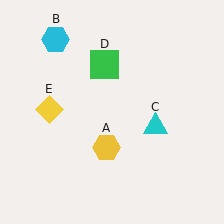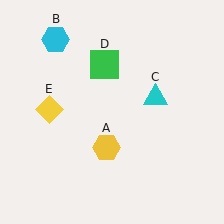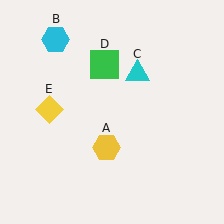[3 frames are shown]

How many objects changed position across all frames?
1 object changed position: cyan triangle (object C).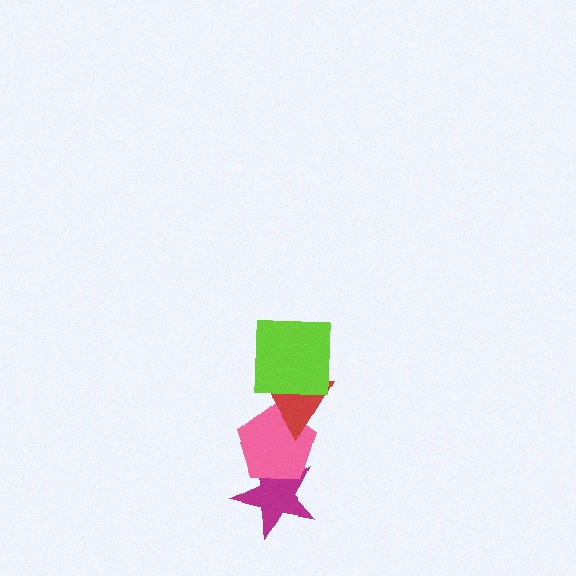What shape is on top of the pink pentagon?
The red triangle is on top of the pink pentagon.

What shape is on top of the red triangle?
The lime square is on top of the red triangle.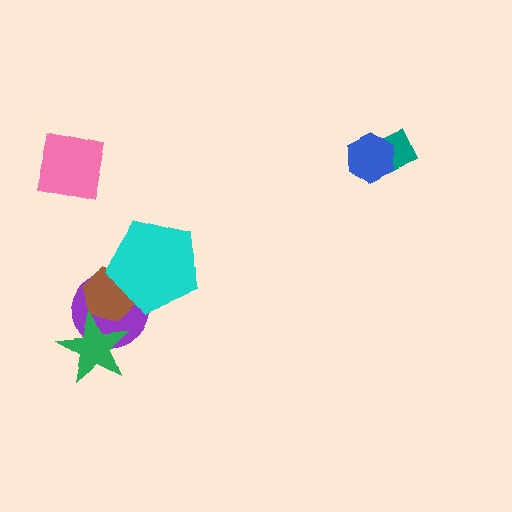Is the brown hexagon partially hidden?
Yes, it is partially covered by another shape.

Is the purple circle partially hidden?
Yes, it is partially covered by another shape.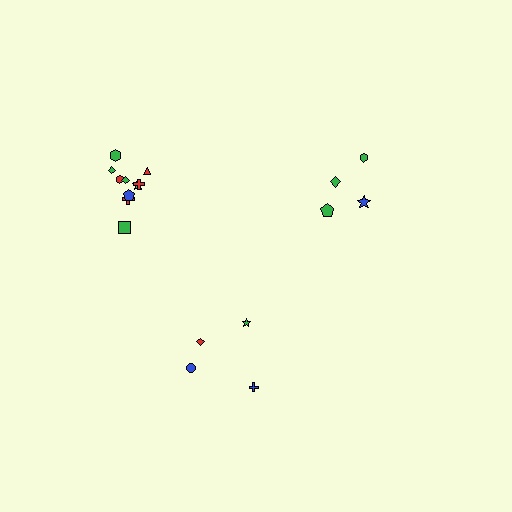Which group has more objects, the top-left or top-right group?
The top-left group.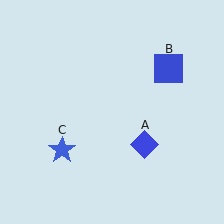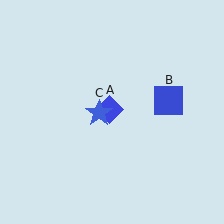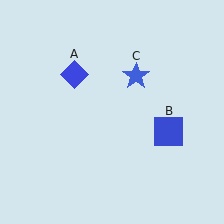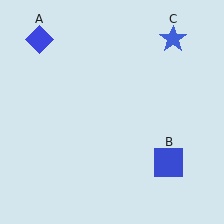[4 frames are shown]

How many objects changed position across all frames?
3 objects changed position: blue diamond (object A), blue square (object B), blue star (object C).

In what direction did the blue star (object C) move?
The blue star (object C) moved up and to the right.